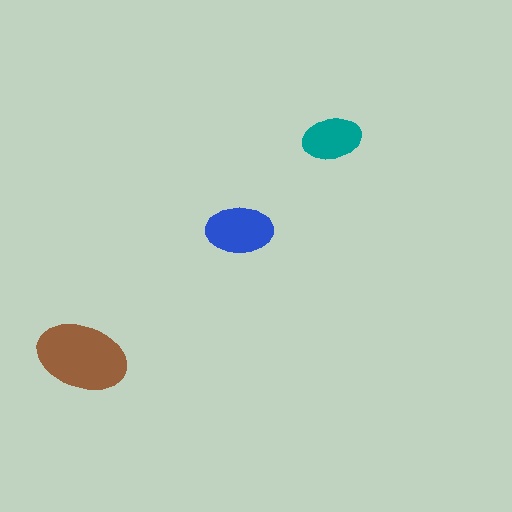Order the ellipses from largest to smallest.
the brown one, the blue one, the teal one.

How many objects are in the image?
There are 3 objects in the image.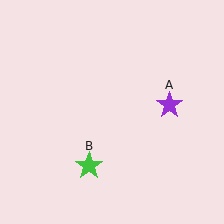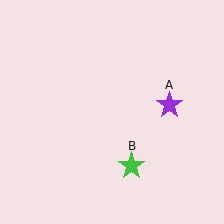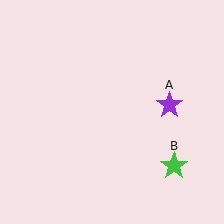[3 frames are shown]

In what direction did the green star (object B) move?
The green star (object B) moved right.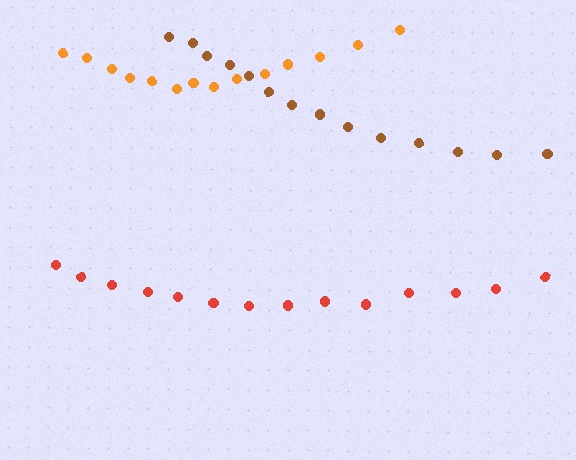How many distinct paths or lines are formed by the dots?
There are 3 distinct paths.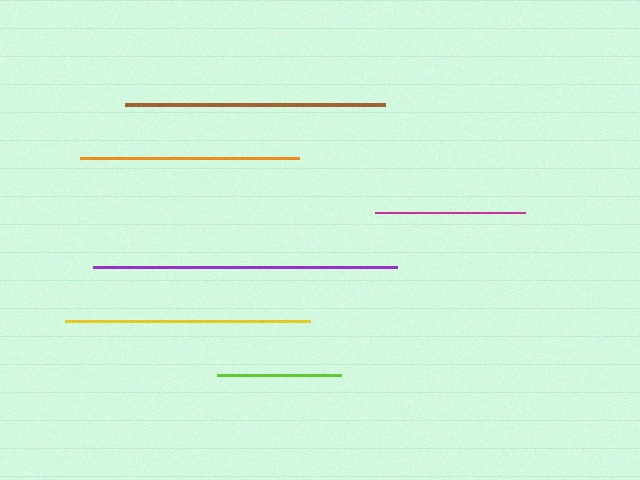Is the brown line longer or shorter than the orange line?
The brown line is longer than the orange line.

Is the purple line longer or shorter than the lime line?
The purple line is longer than the lime line.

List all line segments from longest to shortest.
From longest to shortest: purple, brown, yellow, orange, magenta, lime.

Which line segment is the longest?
The purple line is the longest at approximately 304 pixels.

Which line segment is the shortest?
The lime line is the shortest at approximately 124 pixels.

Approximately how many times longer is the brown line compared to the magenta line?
The brown line is approximately 1.7 times the length of the magenta line.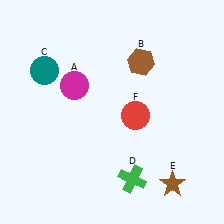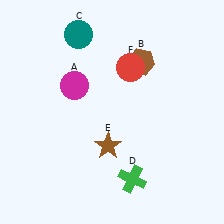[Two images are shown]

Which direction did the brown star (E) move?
The brown star (E) moved left.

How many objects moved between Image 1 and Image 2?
3 objects moved between the two images.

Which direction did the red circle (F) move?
The red circle (F) moved up.